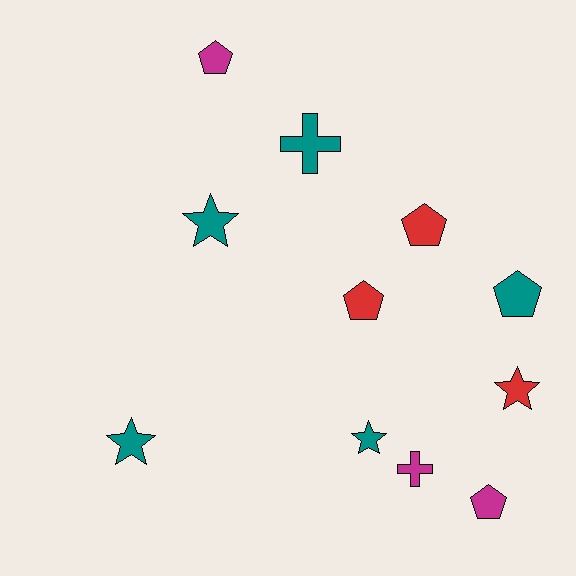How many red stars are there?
There is 1 red star.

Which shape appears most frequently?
Pentagon, with 5 objects.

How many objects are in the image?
There are 11 objects.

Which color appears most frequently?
Teal, with 5 objects.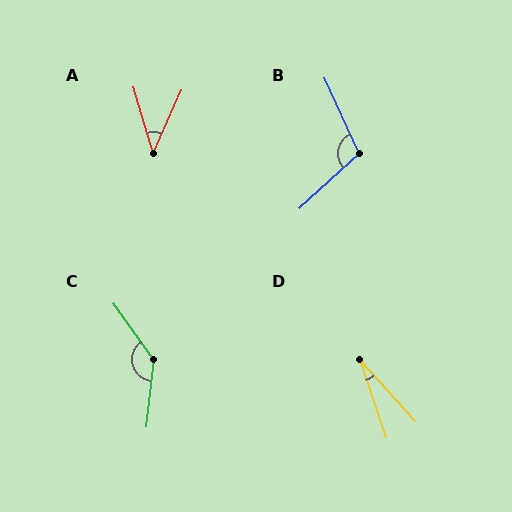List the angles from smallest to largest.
D (23°), A (41°), B (108°), C (138°).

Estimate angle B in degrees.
Approximately 108 degrees.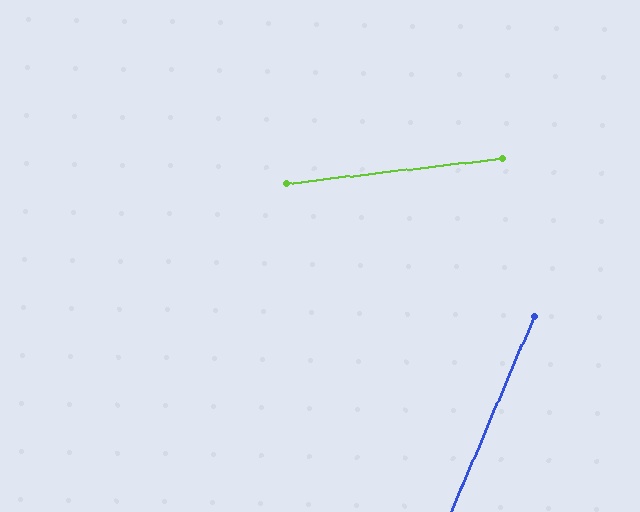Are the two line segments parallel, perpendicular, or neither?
Neither parallel nor perpendicular — they differ by about 60°.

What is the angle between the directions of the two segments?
Approximately 60 degrees.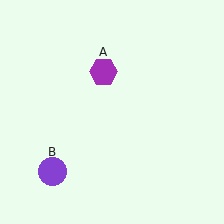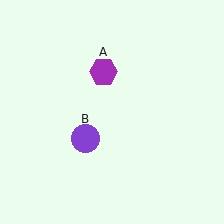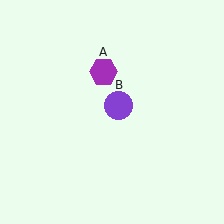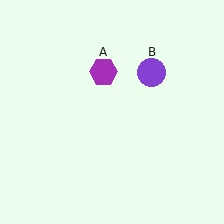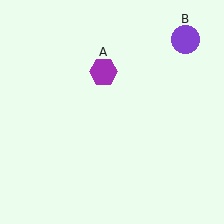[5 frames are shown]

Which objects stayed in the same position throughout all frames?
Purple hexagon (object A) remained stationary.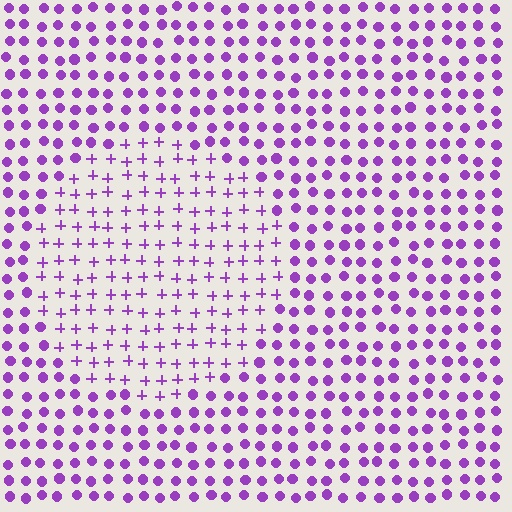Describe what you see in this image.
The image is filled with small purple elements arranged in a uniform grid. A circle-shaped region contains plus signs, while the surrounding area contains circles. The boundary is defined purely by the change in element shape.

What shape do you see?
I see a circle.